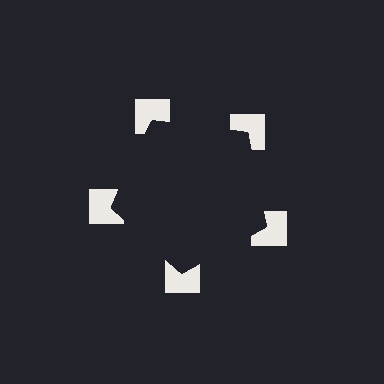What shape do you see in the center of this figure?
An illusory pentagon — its edges are inferred from the aligned wedge cuts in the notched squares, not physically drawn.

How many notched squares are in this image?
There are 5 — one at each vertex of the illusory pentagon.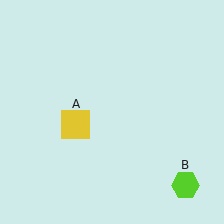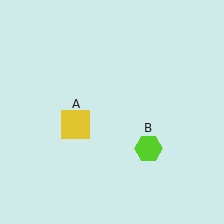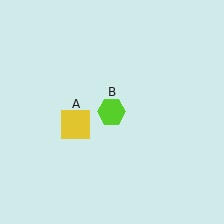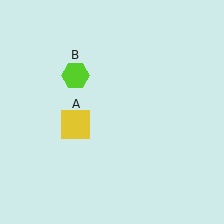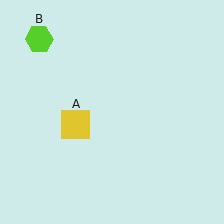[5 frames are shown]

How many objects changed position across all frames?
1 object changed position: lime hexagon (object B).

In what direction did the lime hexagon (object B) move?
The lime hexagon (object B) moved up and to the left.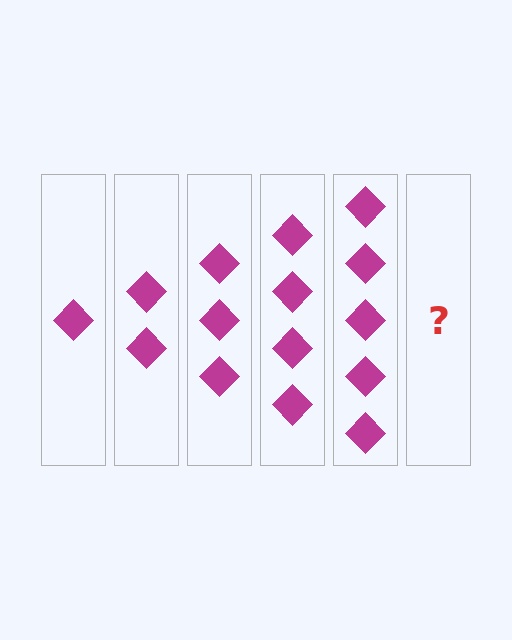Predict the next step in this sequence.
The next step is 6 diamonds.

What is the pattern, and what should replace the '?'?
The pattern is that each step adds one more diamond. The '?' should be 6 diamonds.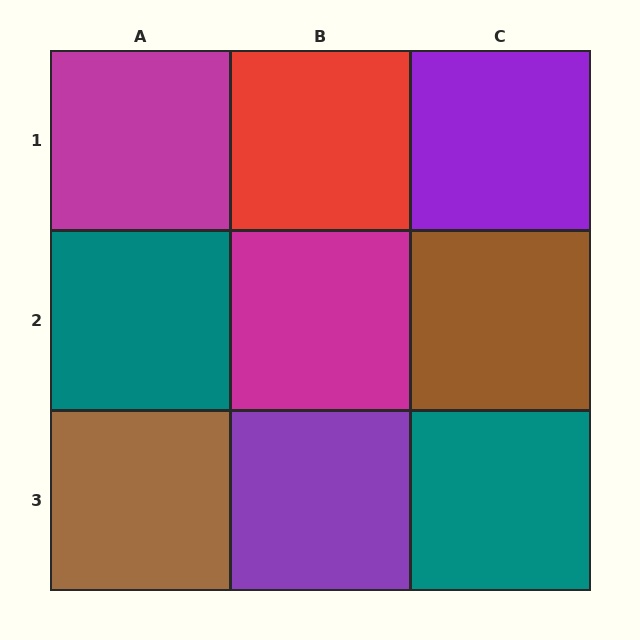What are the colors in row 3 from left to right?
Brown, purple, teal.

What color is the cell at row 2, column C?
Brown.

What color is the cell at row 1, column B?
Red.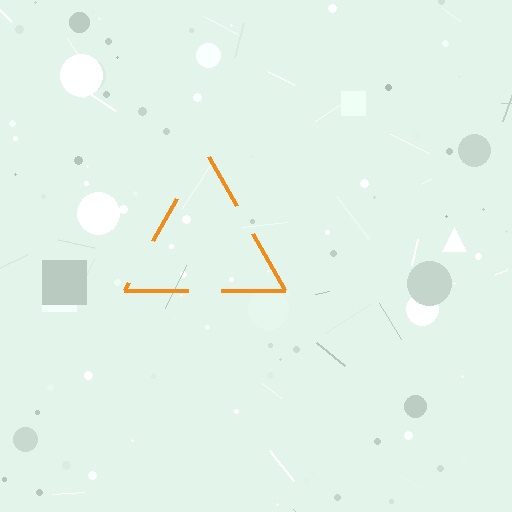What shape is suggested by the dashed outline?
The dashed outline suggests a triangle.